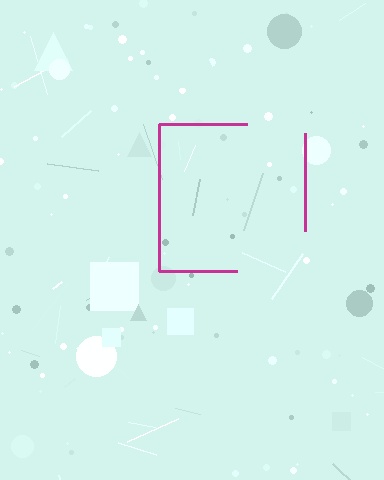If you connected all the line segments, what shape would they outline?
They would outline a square.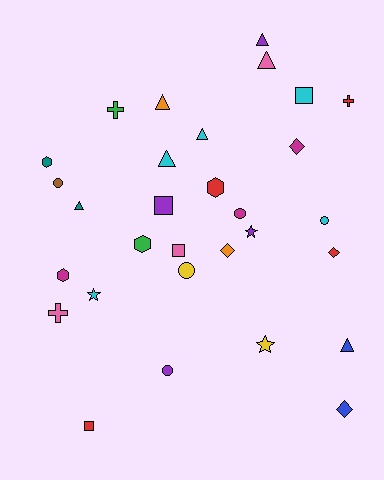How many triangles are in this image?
There are 7 triangles.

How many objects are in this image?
There are 30 objects.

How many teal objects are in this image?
There are 2 teal objects.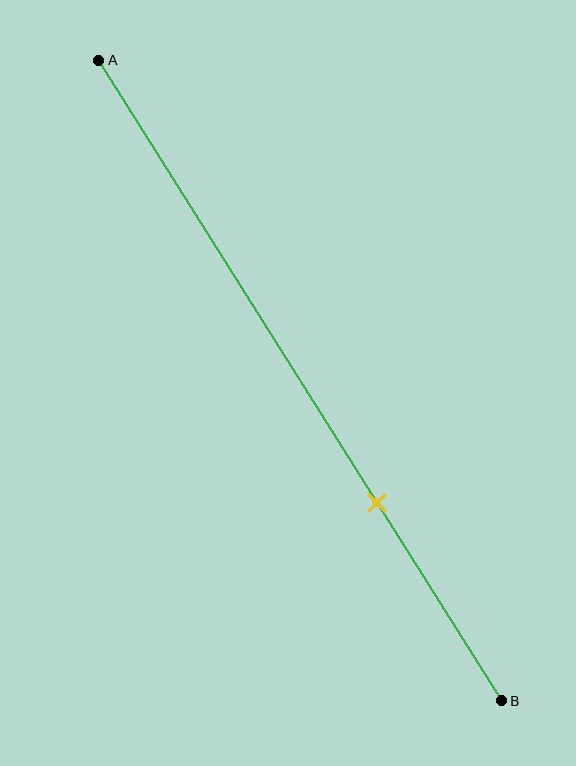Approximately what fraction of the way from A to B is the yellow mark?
The yellow mark is approximately 70% of the way from A to B.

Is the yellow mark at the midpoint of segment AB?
No, the mark is at about 70% from A, not at the 50% midpoint.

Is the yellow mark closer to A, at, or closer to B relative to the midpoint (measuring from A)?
The yellow mark is closer to point B than the midpoint of segment AB.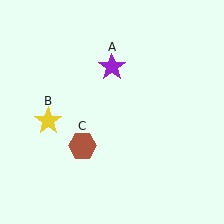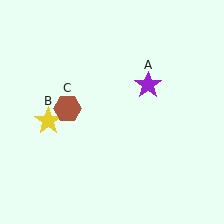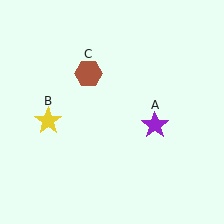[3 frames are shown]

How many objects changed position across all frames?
2 objects changed position: purple star (object A), brown hexagon (object C).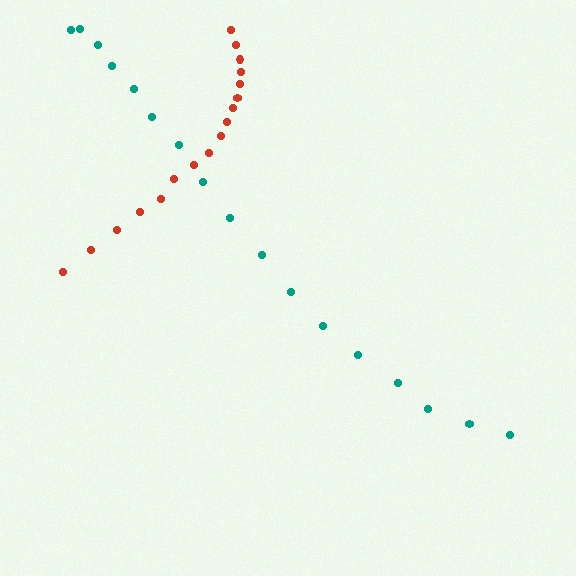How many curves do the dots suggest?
There are 2 distinct paths.